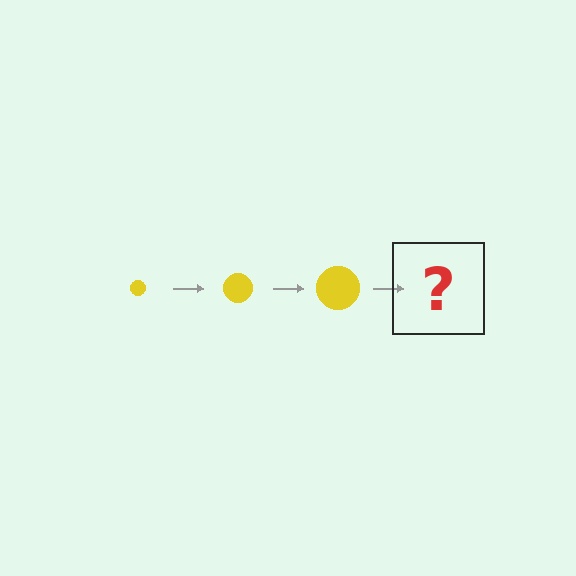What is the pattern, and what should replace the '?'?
The pattern is that the circle gets progressively larger each step. The '?' should be a yellow circle, larger than the previous one.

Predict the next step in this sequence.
The next step is a yellow circle, larger than the previous one.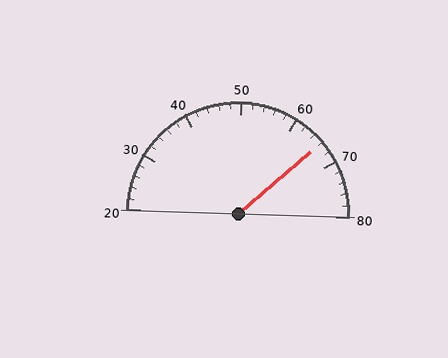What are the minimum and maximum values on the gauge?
The gauge ranges from 20 to 80.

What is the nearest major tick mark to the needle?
The nearest major tick mark is 70.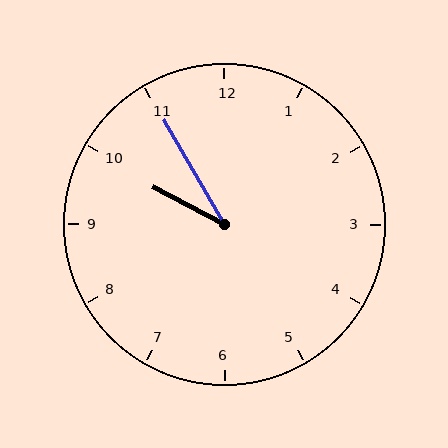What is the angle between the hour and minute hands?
Approximately 32 degrees.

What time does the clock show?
9:55.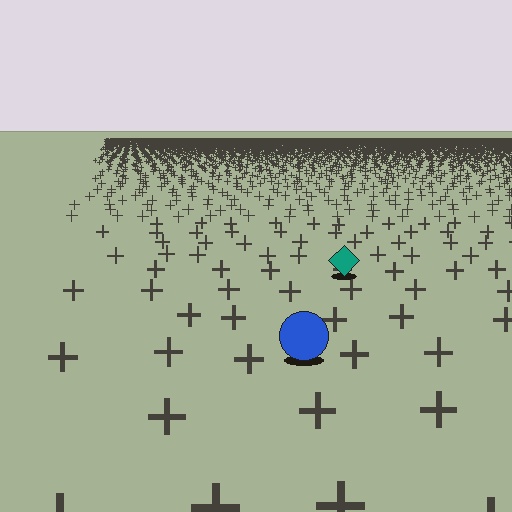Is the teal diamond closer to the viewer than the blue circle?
No. The blue circle is closer — you can tell from the texture gradient: the ground texture is coarser near it.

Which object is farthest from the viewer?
The teal diamond is farthest from the viewer. It appears smaller and the ground texture around it is denser.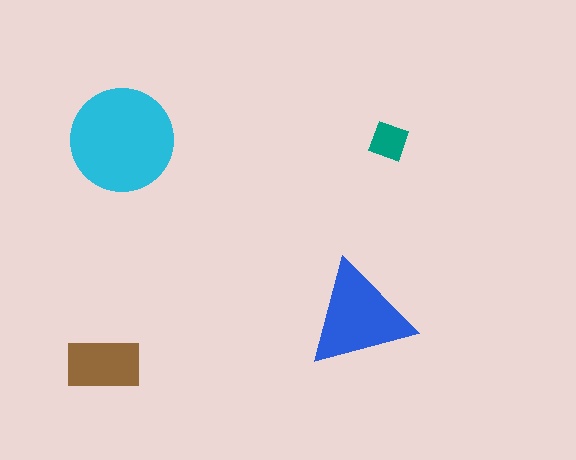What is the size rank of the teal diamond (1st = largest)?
4th.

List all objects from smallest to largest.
The teal diamond, the brown rectangle, the blue triangle, the cyan circle.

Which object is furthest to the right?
The teal diamond is rightmost.